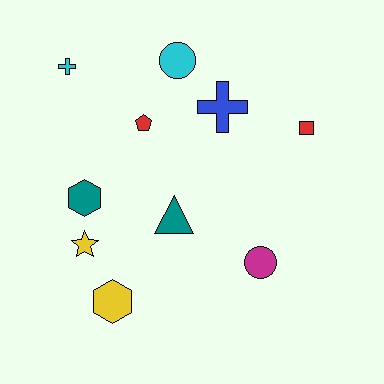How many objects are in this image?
There are 10 objects.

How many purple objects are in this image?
There are no purple objects.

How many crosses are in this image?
There are 2 crosses.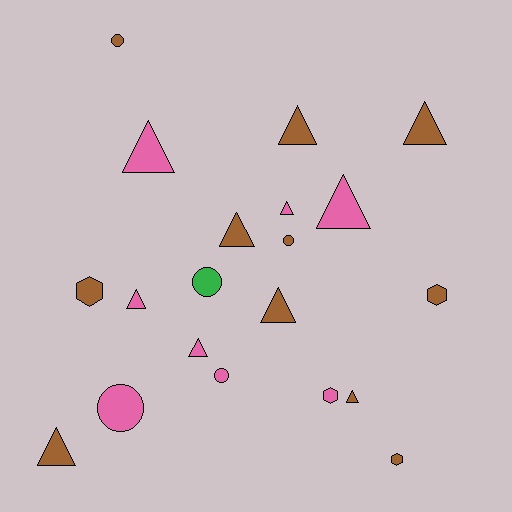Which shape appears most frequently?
Triangle, with 11 objects.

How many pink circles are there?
There are 2 pink circles.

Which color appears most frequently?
Brown, with 11 objects.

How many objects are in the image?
There are 20 objects.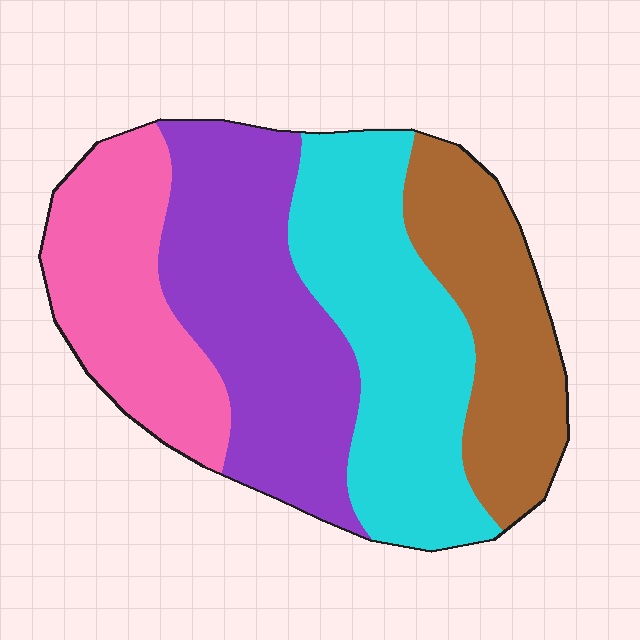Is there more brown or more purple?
Purple.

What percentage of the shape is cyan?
Cyan covers around 30% of the shape.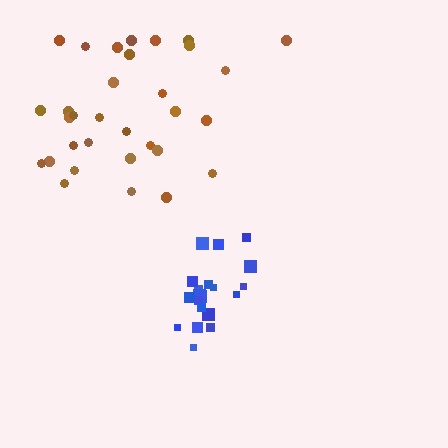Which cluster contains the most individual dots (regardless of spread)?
Brown (32).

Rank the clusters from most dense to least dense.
blue, brown.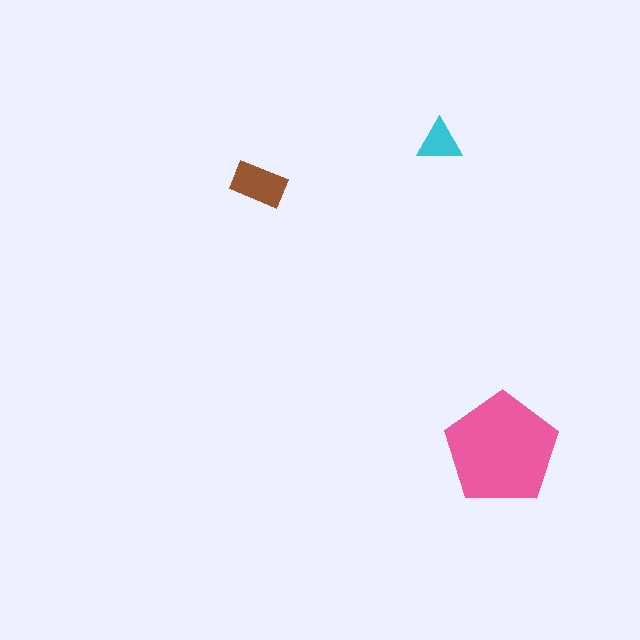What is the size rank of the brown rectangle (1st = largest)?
2nd.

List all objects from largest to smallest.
The pink pentagon, the brown rectangle, the cyan triangle.